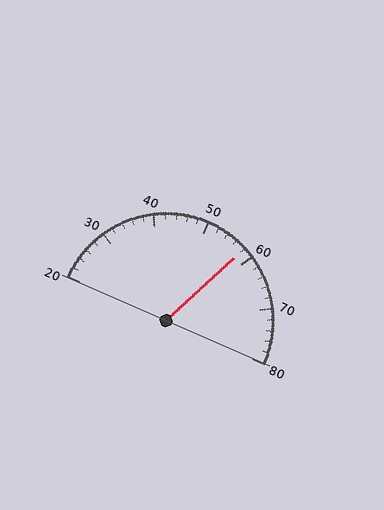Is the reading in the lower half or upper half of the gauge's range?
The reading is in the upper half of the range (20 to 80).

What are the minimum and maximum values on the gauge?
The gauge ranges from 20 to 80.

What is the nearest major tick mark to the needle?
The nearest major tick mark is 60.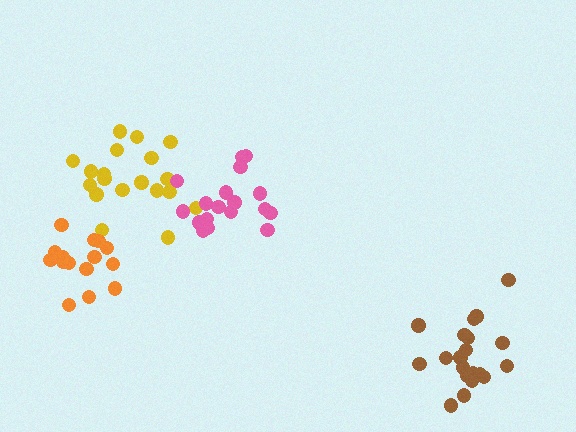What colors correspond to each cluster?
The clusters are colored: brown, yellow, orange, pink.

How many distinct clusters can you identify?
There are 4 distinct clusters.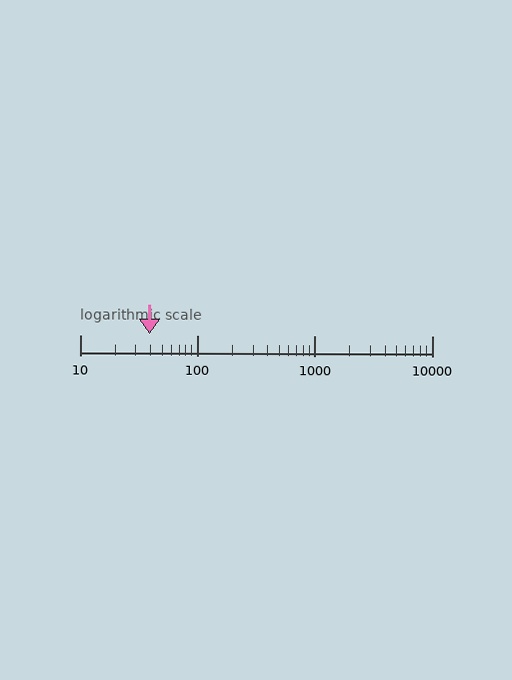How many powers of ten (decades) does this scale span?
The scale spans 3 decades, from 10 to 10000.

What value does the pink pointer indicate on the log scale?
The pointer indicates approximately 39.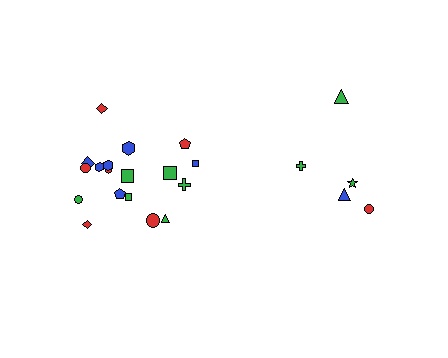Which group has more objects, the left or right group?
The left group.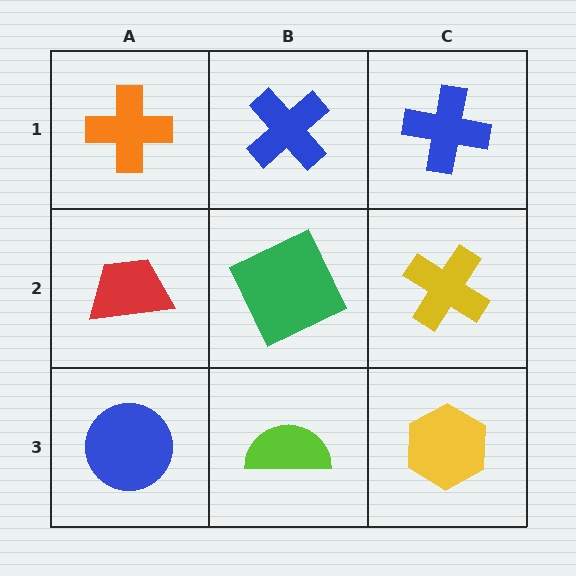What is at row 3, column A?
A blue circle.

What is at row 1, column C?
A blue cross.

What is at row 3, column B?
A lime semicircle.